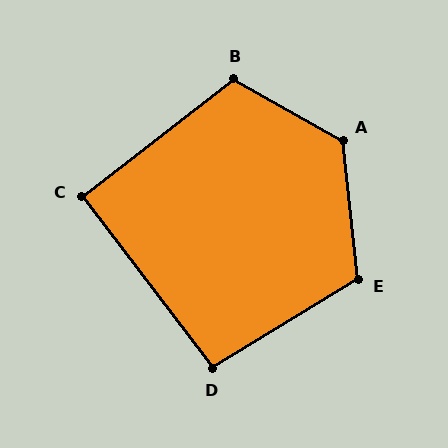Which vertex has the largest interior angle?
A, at approximately 126 degrees.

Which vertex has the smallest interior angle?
C, at approximately 90 degrees.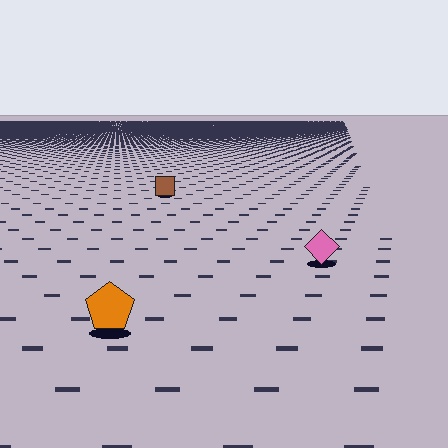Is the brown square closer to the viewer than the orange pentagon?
No. The orange pentagon is closer — you can tell from the texture gradient: the ground texture is coarser near it.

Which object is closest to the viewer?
The orange pentagon is closest. The texture marks near it are larger and more spread out.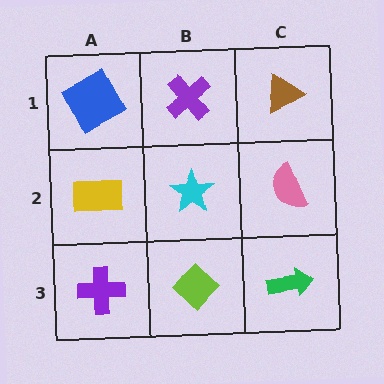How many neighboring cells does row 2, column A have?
3.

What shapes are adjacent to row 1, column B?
A cyan star (row 2, column B), a blue square (row 1, column A), a brown triangle (row 1, column C).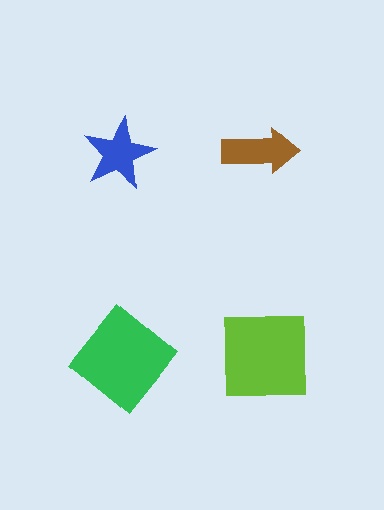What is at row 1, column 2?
A brown arrow.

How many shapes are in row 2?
2 shapes.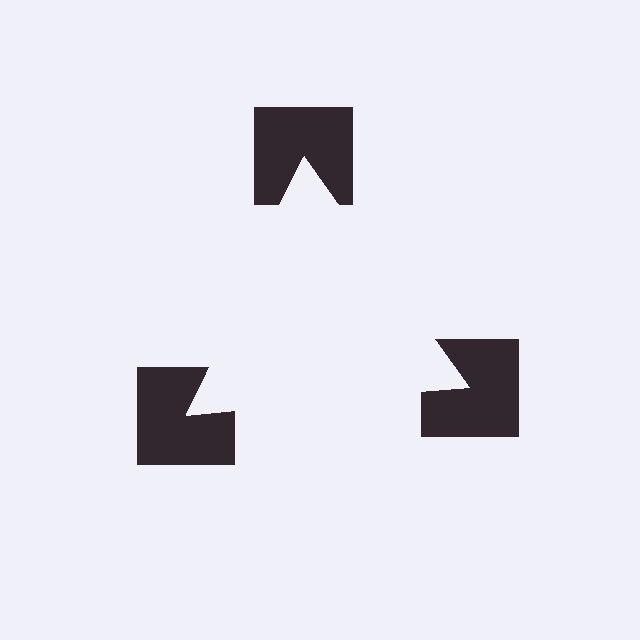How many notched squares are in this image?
There are 3 — one at each vertex of the illusory triangle.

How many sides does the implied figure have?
3 sides.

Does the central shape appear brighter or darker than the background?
It typically appears slightly brighter than the background, even though no actual brightness change is drawn.